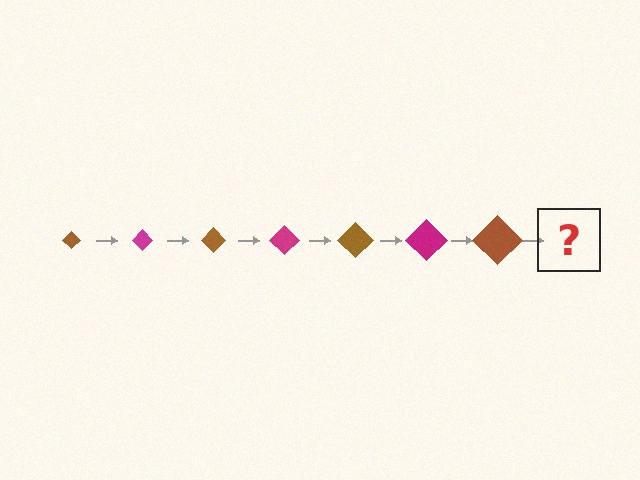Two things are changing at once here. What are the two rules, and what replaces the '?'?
The two rules are that the diamond grows larger each step and the color cycles through brown and magenta. The '?' should be a magenta diamond, larger than the previous one.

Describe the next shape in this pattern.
It should be a magenta diamond, larger than the previous one.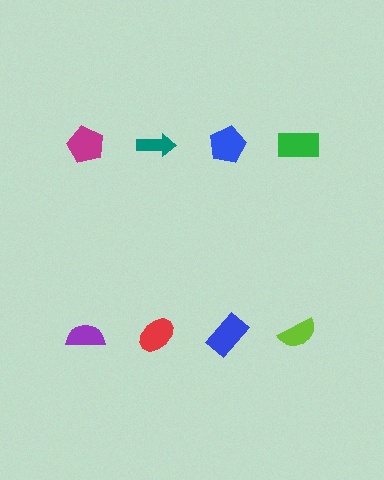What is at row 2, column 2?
A red ellipse.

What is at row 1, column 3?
A blue pentagon.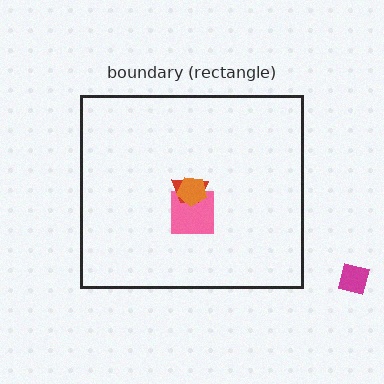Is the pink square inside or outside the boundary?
Inside.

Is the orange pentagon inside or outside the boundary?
Inside.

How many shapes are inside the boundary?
3 inside, 1 outside.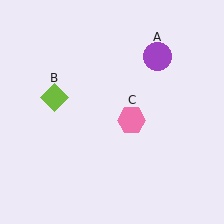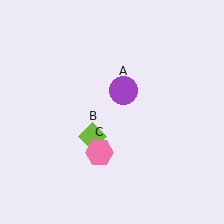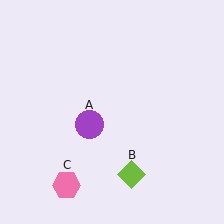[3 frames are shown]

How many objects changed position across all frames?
3 objects changed position: purple circle (object A), lime diamond (object B), pink hexagon (object C).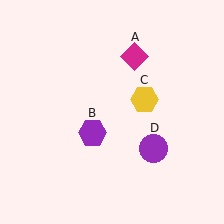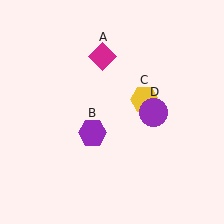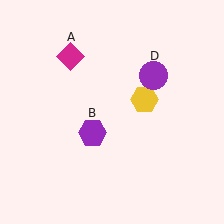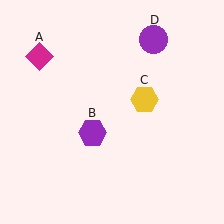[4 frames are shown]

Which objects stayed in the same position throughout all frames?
Purple hexagon (object B) and yellow hexagon (object C) remained stationary.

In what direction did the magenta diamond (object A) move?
The magenta diamond (object A) moved left.